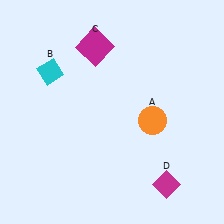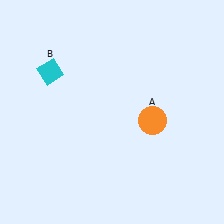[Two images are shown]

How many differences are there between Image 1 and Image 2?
There are 2 differences between the two images.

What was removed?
The magenta square (C), the magenta diamond (D) were removed in Image 2.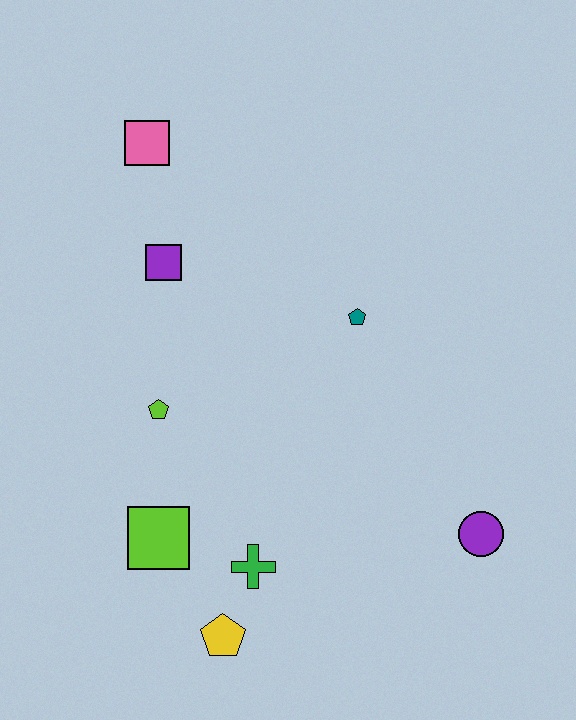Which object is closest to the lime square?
The green cross is closest to the lime square.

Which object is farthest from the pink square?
The purple circle is farthest from the pink square.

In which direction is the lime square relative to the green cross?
The lime square is to the left of the green cross.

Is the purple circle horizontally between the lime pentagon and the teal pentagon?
No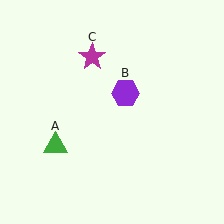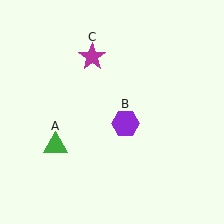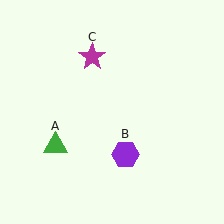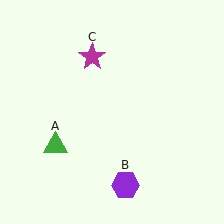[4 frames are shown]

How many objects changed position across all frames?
1 object changed position: purple hexagon (object B).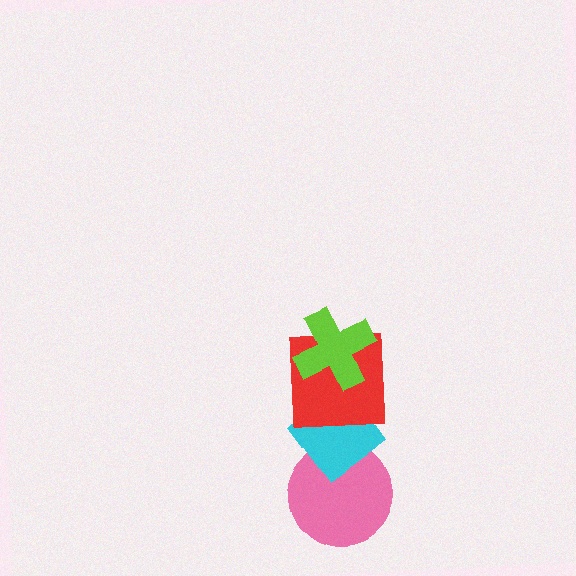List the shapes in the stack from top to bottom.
From top to bottom: the lime cross, the red square, the cyan diamond, the pink circle.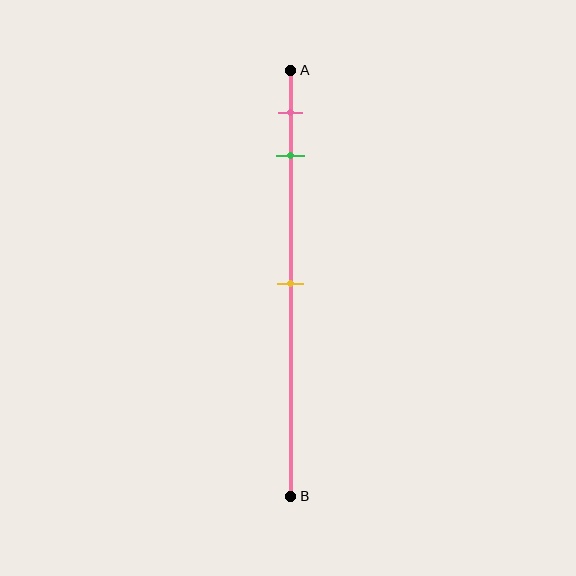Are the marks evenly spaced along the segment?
No, the marks are not evenly spaced.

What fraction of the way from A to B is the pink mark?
The pink mark is approximately 10% (0.1) of the way from A to B.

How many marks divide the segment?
There are 3 marks dividing the segment.